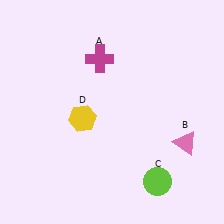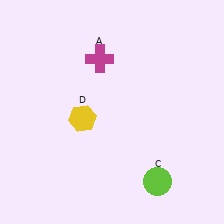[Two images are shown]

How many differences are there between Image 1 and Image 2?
There is 1 difference between the two images.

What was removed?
The pink triangle (B) was removed in Image 2.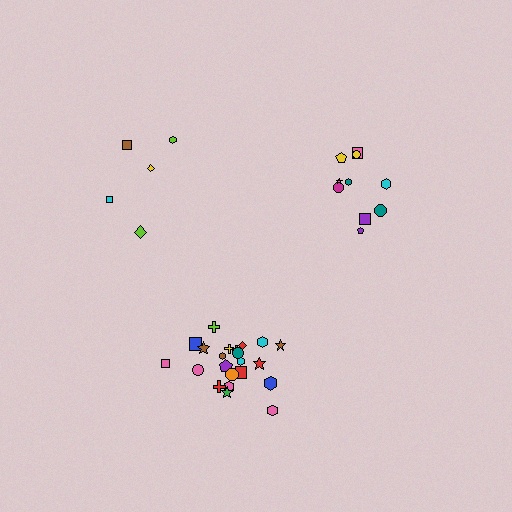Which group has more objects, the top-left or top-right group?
The top-right group.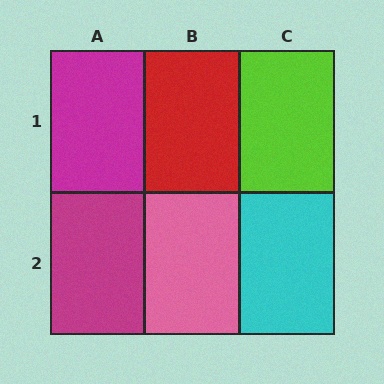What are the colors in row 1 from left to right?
Magenta, red, lime.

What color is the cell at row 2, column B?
Pink.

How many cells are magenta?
2 cells are magenta.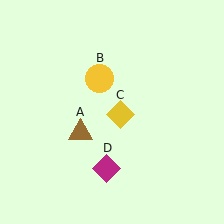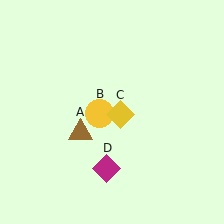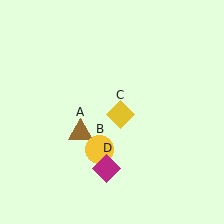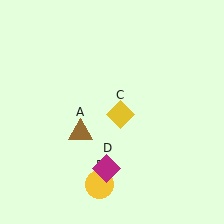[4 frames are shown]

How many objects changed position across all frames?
1 object changed position: yellow circle (object B).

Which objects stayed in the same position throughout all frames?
Brown triangle (object A) and yellow diamond (object C) and magenta diamond (object D) remained stationary.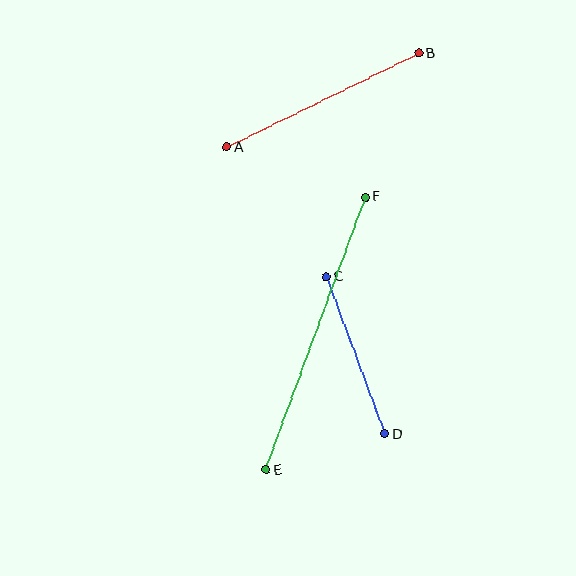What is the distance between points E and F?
The distance is approximately 290 pixels.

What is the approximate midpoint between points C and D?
The midpoint is at approximately (356, 355) pixels.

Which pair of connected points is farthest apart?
Points E and F are farthest apart.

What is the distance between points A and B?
The distance is approximately 213 pixels.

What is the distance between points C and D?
The distance is approximately 168 pixels.